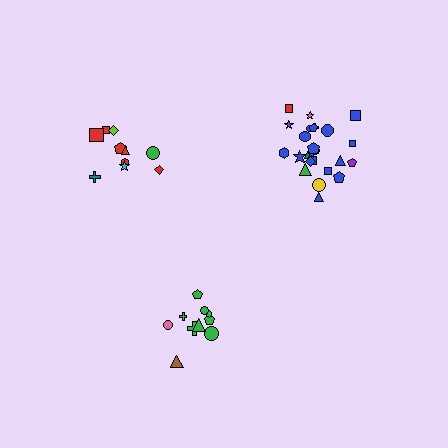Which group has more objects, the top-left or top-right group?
The top-right group.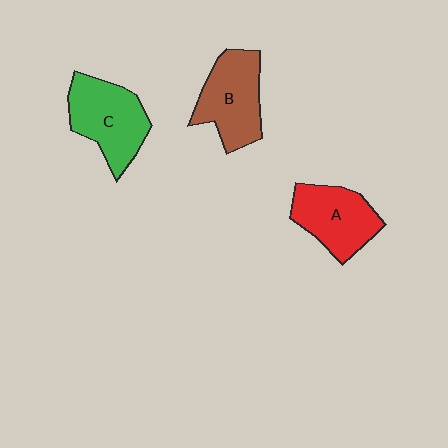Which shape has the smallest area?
Shape A (red).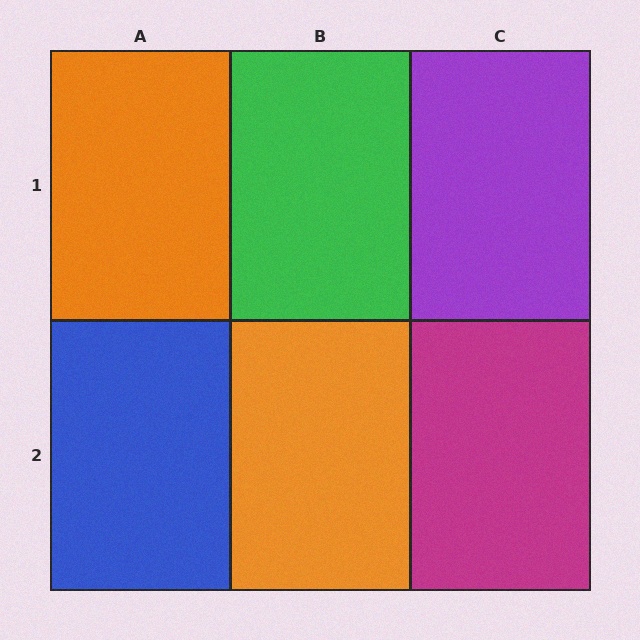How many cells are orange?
2 cells are orange.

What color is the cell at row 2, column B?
Orange.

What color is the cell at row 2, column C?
Magenta.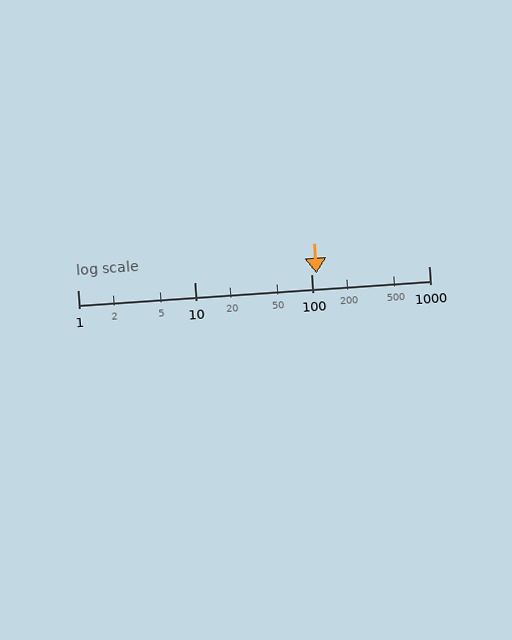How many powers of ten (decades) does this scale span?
The scale spans 3 decades, from 1 to 1000.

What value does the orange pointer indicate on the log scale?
The pointer indicates approximately 110.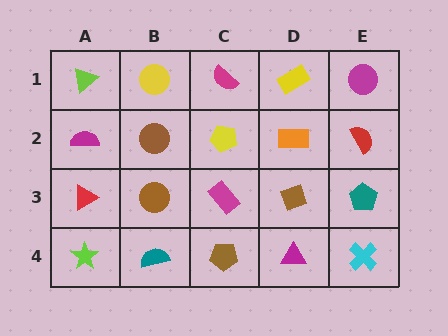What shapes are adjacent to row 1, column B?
A brown circle (row 2, column B), a lime triangle (row 1, column A), a magenta semicircle (row 1, column C).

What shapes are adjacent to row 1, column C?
A yellow pentagon (row 2, column C), a yellow circle (row 1, column B), a yellow rectangle (row 1, column D).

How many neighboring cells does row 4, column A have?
2.